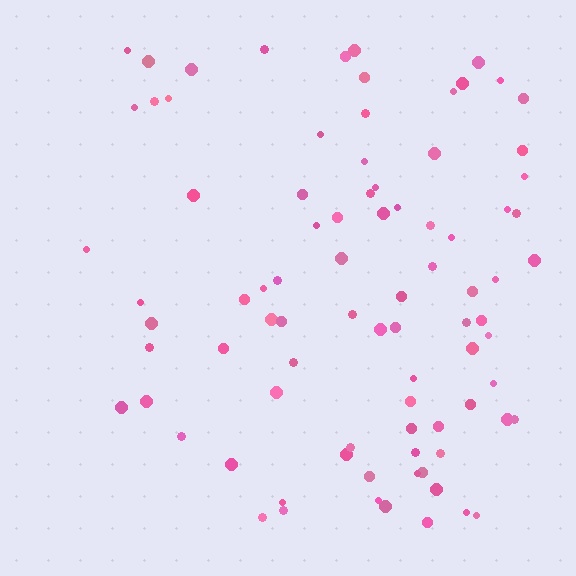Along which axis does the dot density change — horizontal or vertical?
Horizontal.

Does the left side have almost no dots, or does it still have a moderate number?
Still a moderate number, just noticeably fewer than the right.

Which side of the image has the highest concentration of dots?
The right.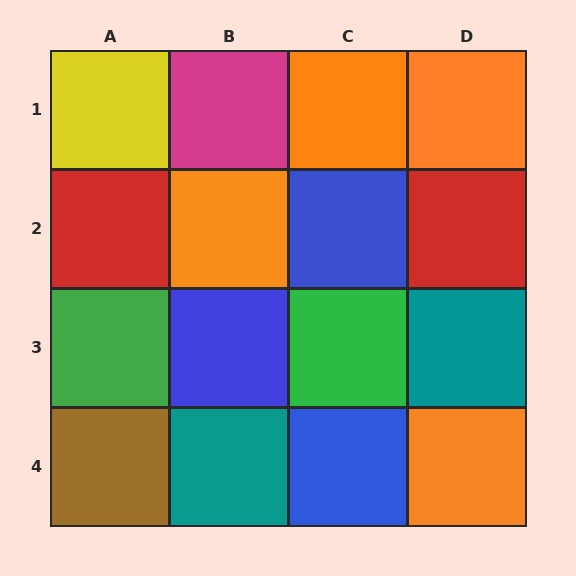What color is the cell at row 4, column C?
Blue.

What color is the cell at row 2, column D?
Red.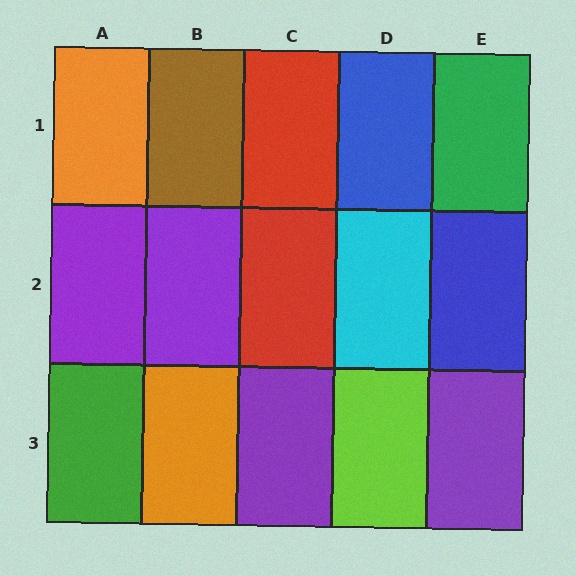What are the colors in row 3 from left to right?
Green, orange, purple, lime, purple.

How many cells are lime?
1 cell is lime.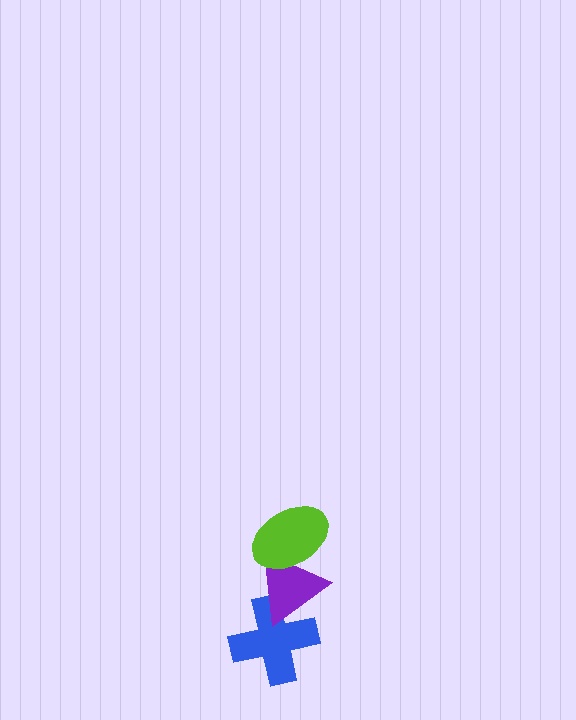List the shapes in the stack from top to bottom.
From top to bottom: the lime ellipse, the purple triangle, the blue cross.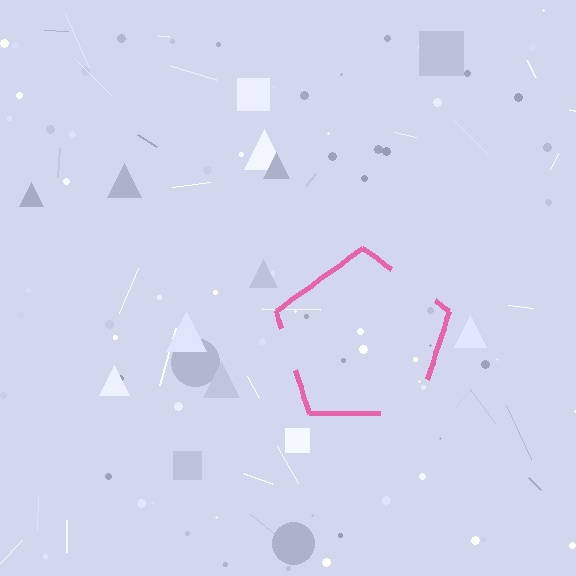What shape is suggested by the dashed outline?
The dashed outline suggests a pentagon.